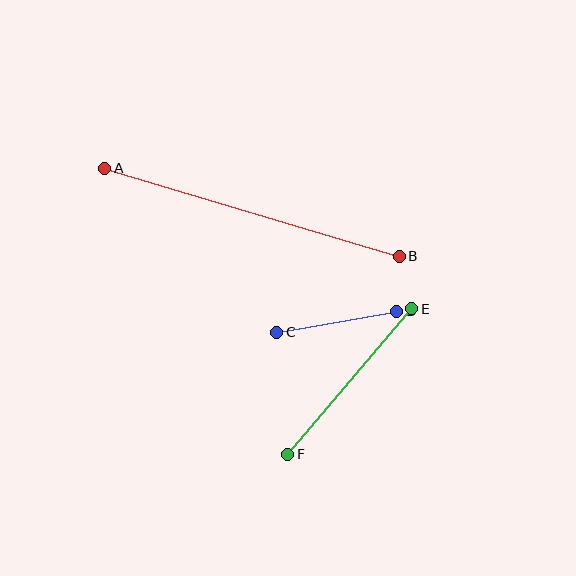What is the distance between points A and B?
The distance is approximately 307 pixels.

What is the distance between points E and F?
The distance is approximately 191 pixels.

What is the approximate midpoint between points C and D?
The midpoint is at approximately (337, 322) pixels.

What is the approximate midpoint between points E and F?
The midpoint is at approximately (350, 382) pixels.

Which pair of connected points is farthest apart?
Points A and B are farthest apart.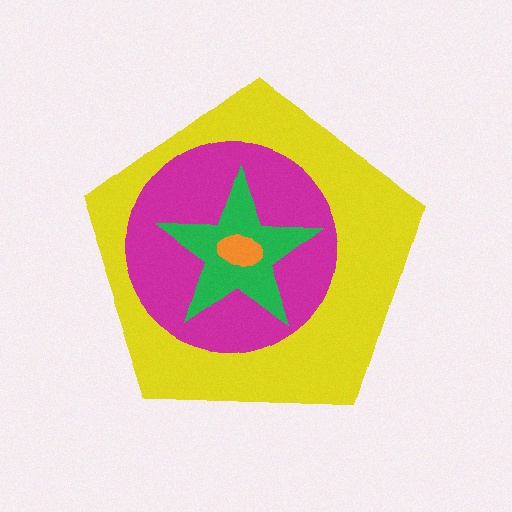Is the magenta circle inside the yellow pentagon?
Yes.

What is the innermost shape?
The orange ellipse.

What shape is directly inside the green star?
The orange ellipse.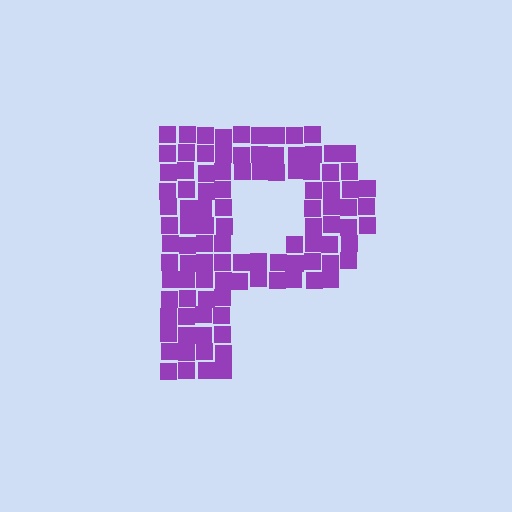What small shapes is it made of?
It is made of small squares.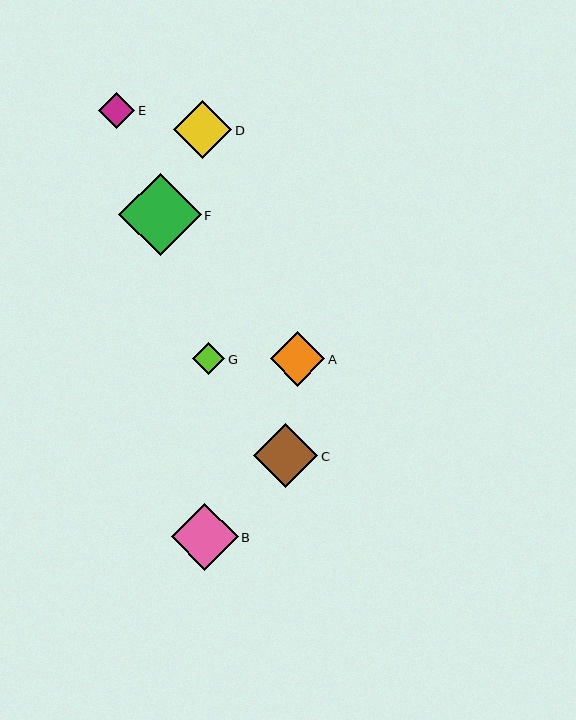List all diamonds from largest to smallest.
From largest to smallest: F, B, C, D, A, E, G.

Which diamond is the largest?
Diamond F is the largest with a size of approximately 82 pixels.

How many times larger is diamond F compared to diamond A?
Diamond F is approximately 1.5 times the size of diamond A.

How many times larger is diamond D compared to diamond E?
Diamond D is approximately 1.6 times the size of diamond E.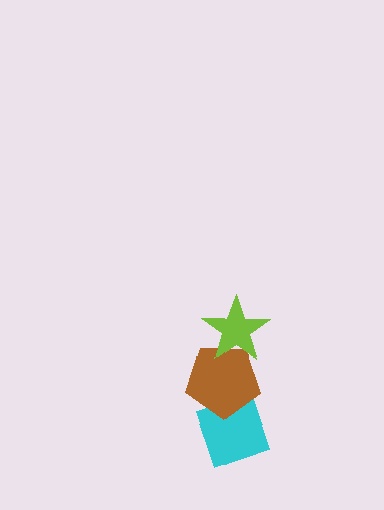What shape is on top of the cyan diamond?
The brown pentagon is on top of the cyan diamond.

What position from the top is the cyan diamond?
The cyan diamond is 3rd from the top.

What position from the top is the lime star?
The lime star is 1st from the top.